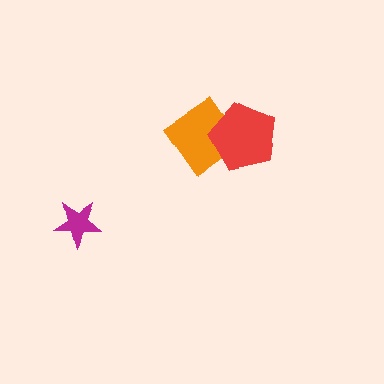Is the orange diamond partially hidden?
Yes, it is partially covered by another shape.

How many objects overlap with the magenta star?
0 objects overlap with the magenta star.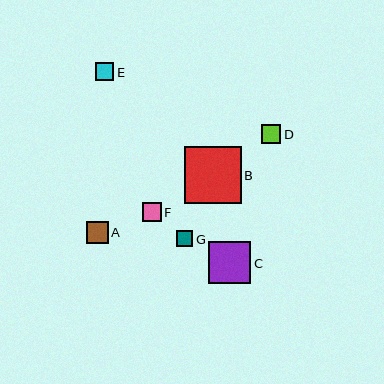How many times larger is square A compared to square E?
Square A is approximately 1.3 times the size of square E.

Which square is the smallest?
Square G is the smallest with a size of approximately 16 pixels.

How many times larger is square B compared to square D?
Square B is approximately 3.0 times the size of square D.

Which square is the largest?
Square B is the largest with a size of approximately 57 pixels.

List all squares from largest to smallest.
From largest to smallest: B, C, A, D, F, E, G.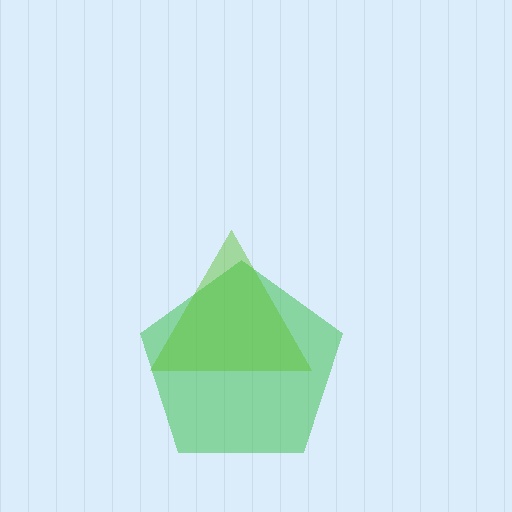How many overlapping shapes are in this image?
There are 2 overlapping shapes in the image.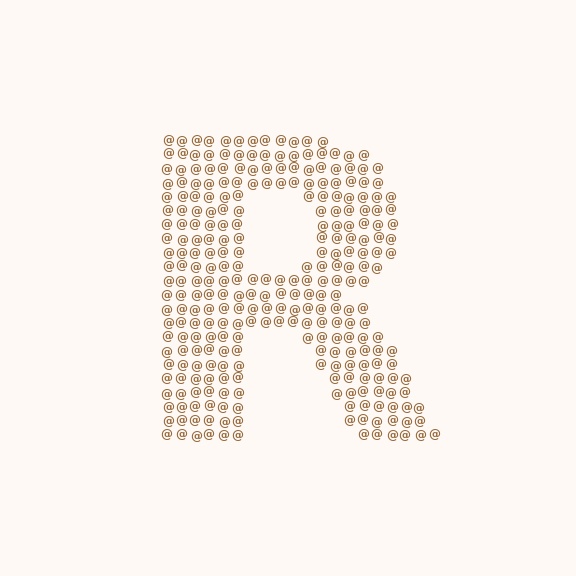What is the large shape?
The large shape is the letter R.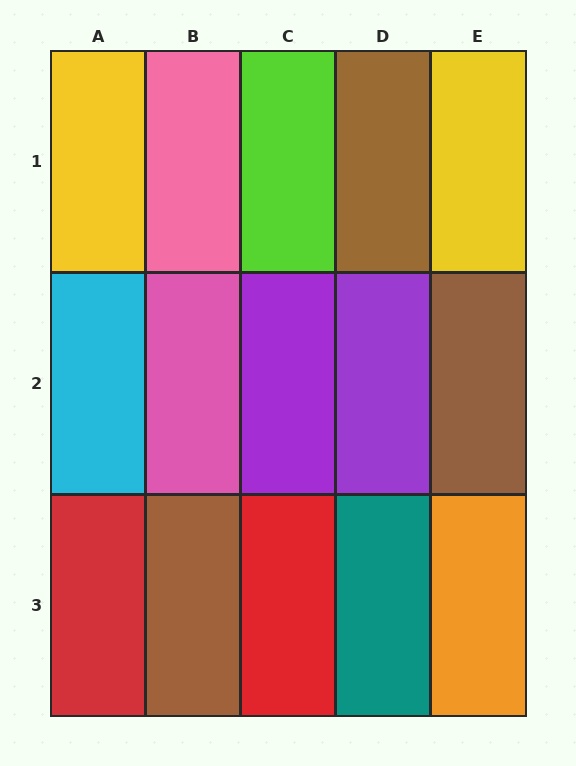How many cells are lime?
1 cell is lime.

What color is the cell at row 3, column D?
Teal.